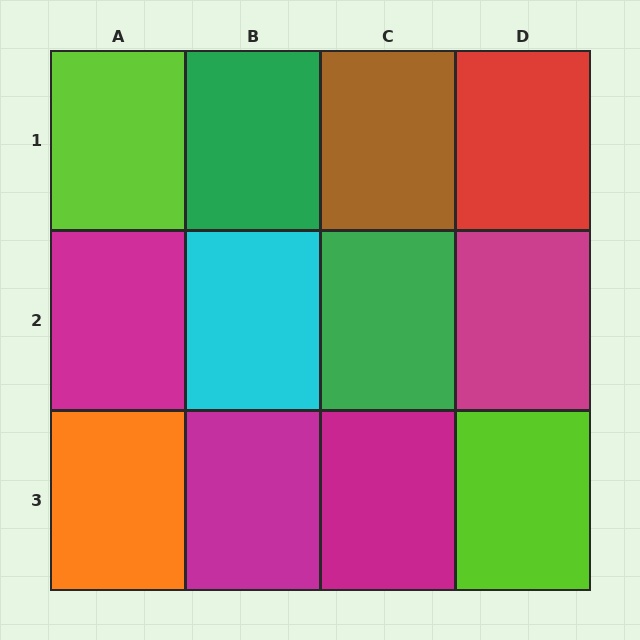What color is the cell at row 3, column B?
Magenta.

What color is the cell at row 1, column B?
Green.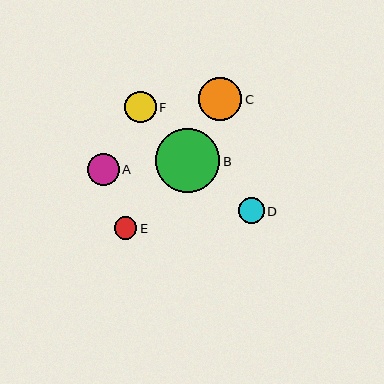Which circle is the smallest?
Circle E is the smallest with a size of approximately 22 pixels.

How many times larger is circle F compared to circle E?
Circle F is approximately 1.4 times the size of circle E.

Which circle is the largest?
Circle B is the largest with a size of approximately 64 pixels.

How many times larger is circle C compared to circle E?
Circle C is approximately 1.9 times the size of circle E.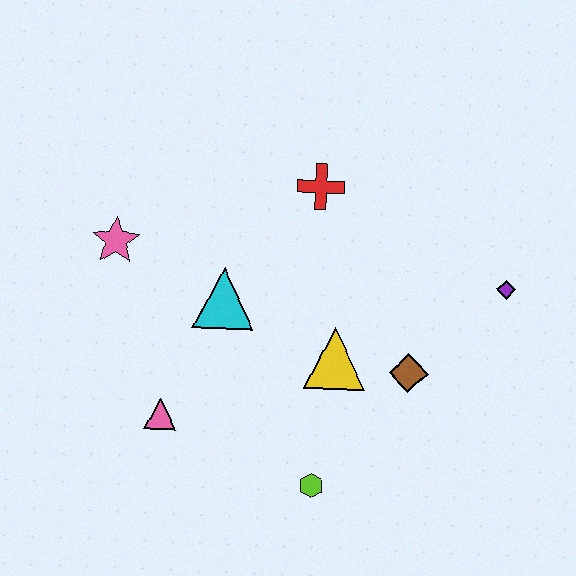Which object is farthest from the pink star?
The purple diamond is farthest from the pink star.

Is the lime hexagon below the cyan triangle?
Yes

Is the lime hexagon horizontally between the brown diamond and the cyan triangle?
Yes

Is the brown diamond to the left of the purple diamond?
Yes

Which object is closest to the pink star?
The cyan triangle is closest to the pink star.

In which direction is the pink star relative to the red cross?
The pink star is to the left of the red cross.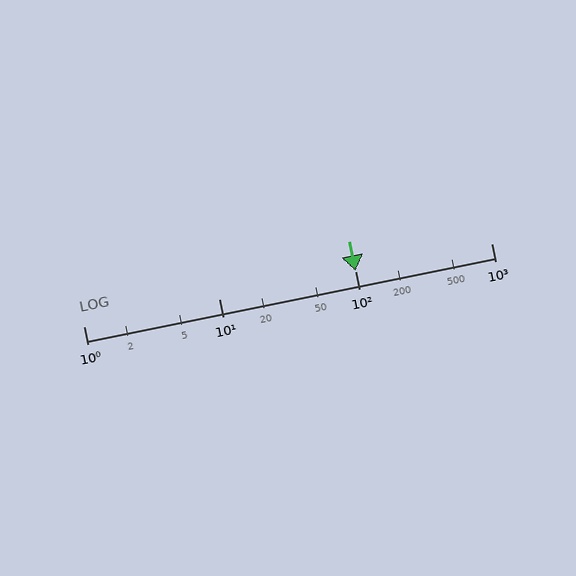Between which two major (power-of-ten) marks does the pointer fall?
The pointer is between 100 and 1000.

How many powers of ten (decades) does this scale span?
The scale spans 3 decades, from 1 to 1000.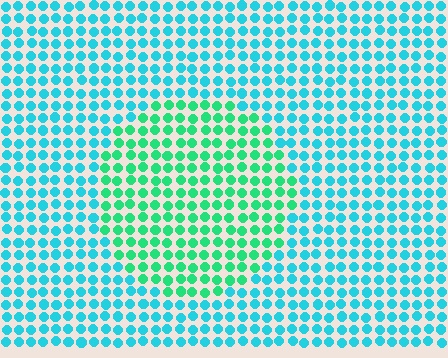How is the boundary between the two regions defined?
The boundary is defined purely by a slight shift in hue (about 37 degrees). Spacing, size, and orientation are identical on both sides.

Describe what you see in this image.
The image is filled with small cyan elements in a uniform arrangement. A circle-shaped region is visible where the elements are tinted to a slightly different hue, forming a subtle color boundary.